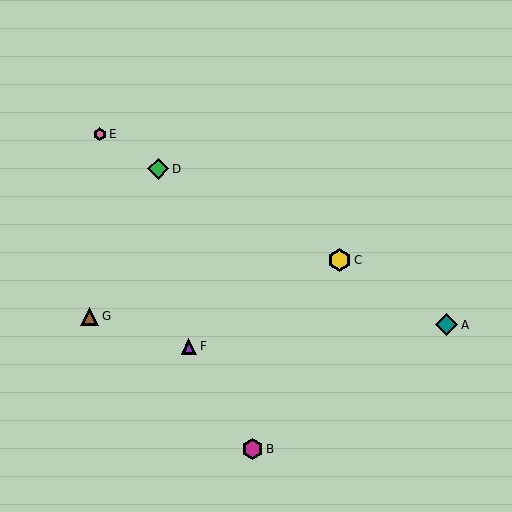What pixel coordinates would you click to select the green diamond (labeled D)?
Click at (158, 169) to select the green diamond D.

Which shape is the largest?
The yellow hexagon (labeled C) is the largest.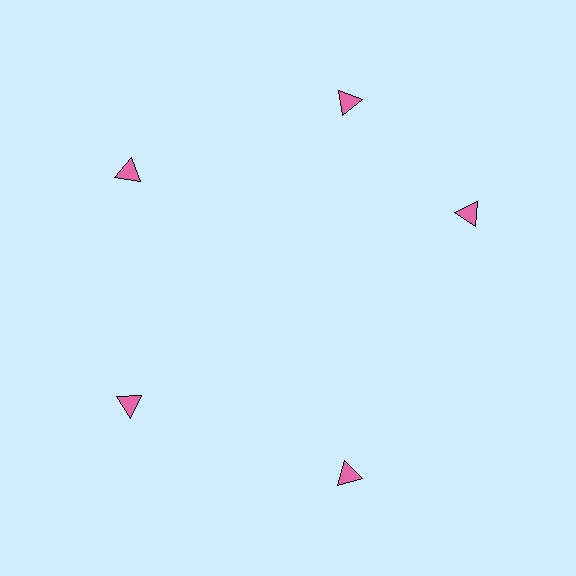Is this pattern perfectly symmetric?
No. The 5 pink triangles are arranged in a ring, but one element near the 3 o'clock position is rotated out of alignment along the ring, breaking the 5-fold rotational symmetry.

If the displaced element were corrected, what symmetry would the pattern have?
It would have 5-fold rotational symmetry — the pattern would map onto itself every 72 degrees.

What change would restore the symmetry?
The symmetry would be restored by rotating it back into even spacing with its neighbors so that all 5 triangles sit at equal angles and equal distance from the center.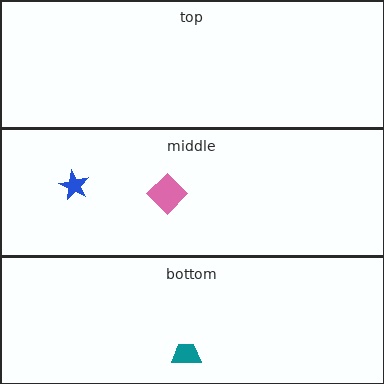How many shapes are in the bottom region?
1.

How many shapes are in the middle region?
2.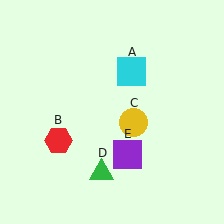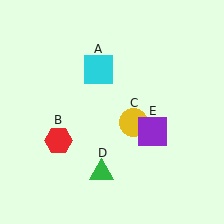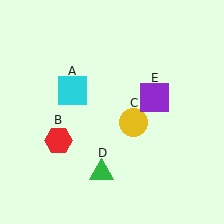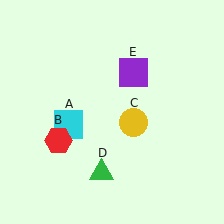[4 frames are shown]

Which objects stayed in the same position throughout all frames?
Red hexagon (object B) and yellow circle (object C) and green triangle (object D) remained stationary.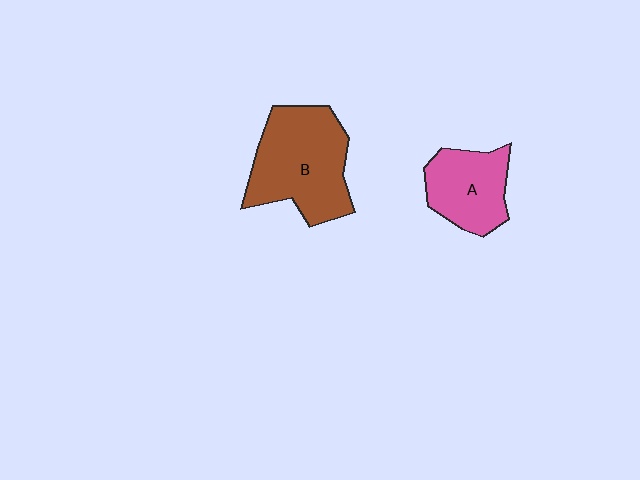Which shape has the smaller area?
Shape A (pink).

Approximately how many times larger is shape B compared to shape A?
Approximately 1.6 times.